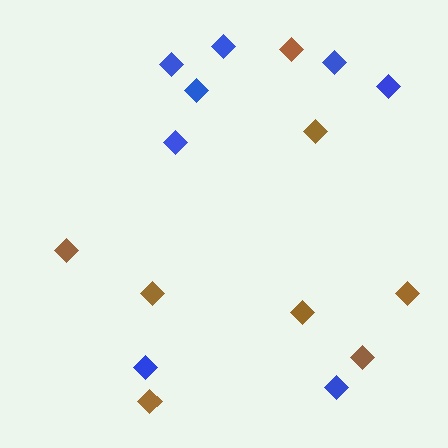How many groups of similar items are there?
There are 2 groups: one group of blue diamonds (8) and one group of brown diamonds (8).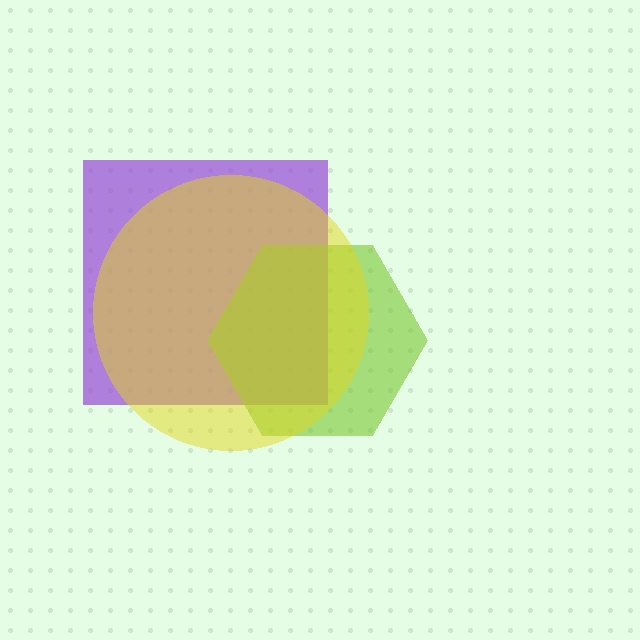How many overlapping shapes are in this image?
There are 3 overlapping shapes in the image.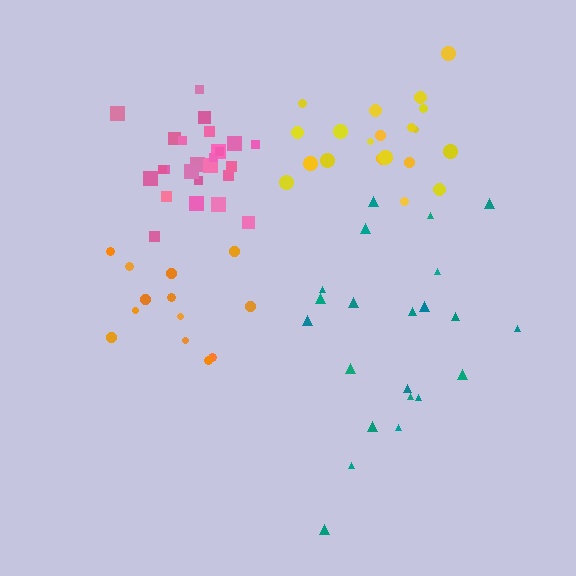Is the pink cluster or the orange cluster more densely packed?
Pink.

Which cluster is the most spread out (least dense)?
Teal.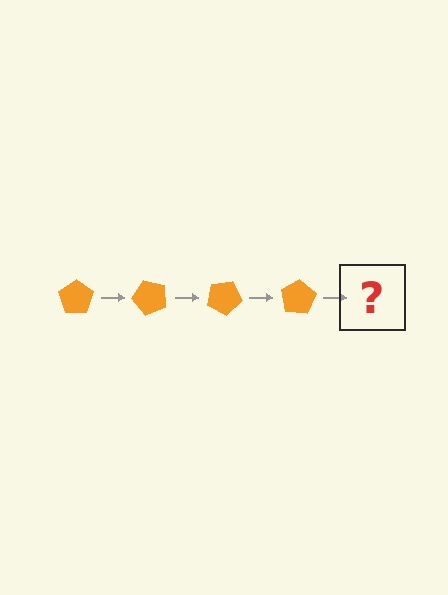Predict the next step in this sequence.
The next step is an orange pentagon rotated 200 degrees.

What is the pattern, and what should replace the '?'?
The pattern is that the pentagon rotates 50 degrees each step. The '?' should be an orange pentagon rotated 200 degrees.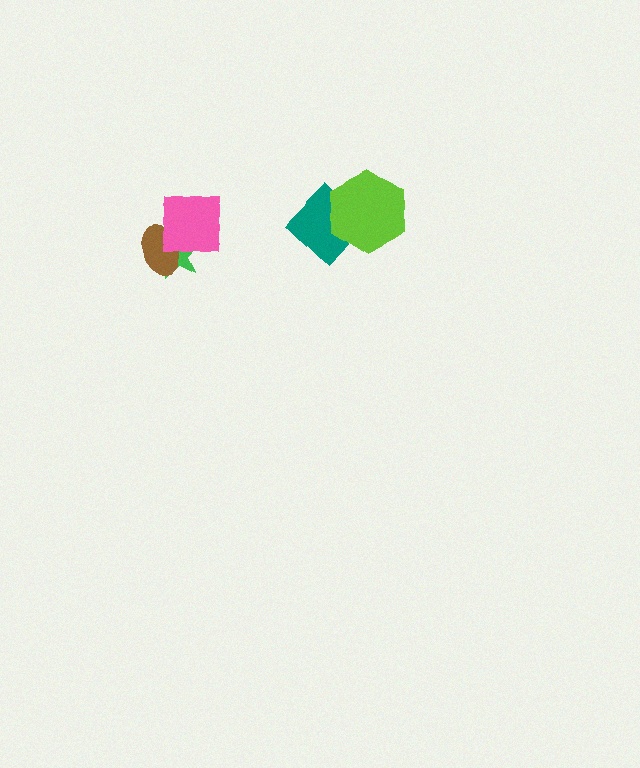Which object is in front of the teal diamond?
The lime hexagon is in front of the teal diamond.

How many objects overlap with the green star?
2 objects overlap with the green star.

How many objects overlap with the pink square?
2 objects overlap with the pink square.